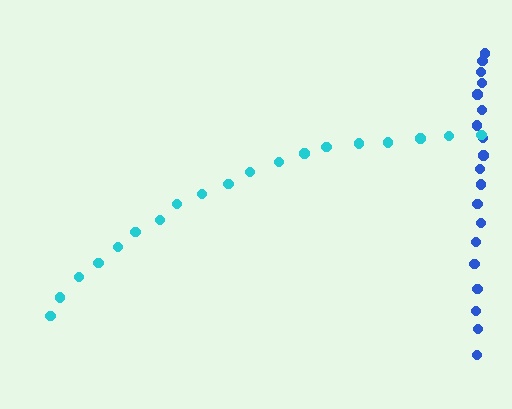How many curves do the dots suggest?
There are 2 distinct paths.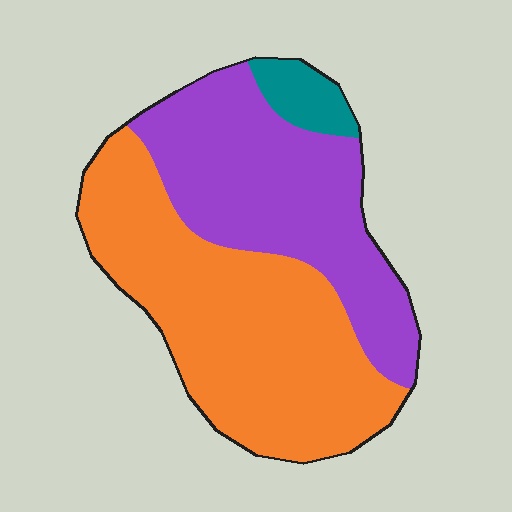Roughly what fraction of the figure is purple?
Purple covers roughly 40% of the figure.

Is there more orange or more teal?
Orange.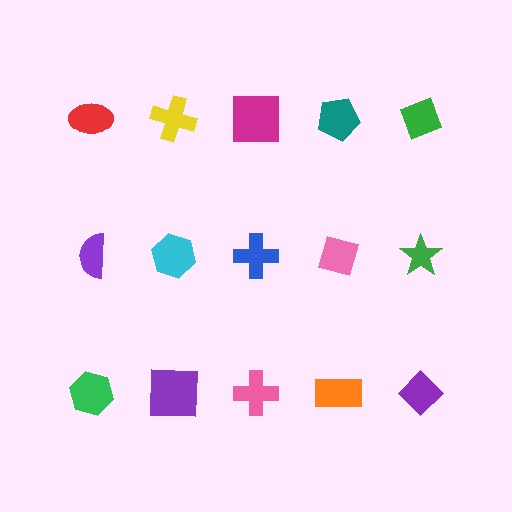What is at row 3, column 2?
A purple square.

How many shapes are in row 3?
5 shapes.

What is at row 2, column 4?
A pink diamond.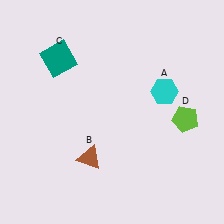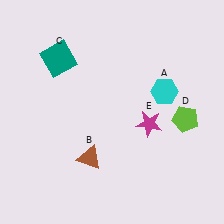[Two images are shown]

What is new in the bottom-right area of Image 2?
A magenta star (E) was added in the bottom-right area of Image 2.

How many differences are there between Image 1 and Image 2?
There is 1 difference between the two images.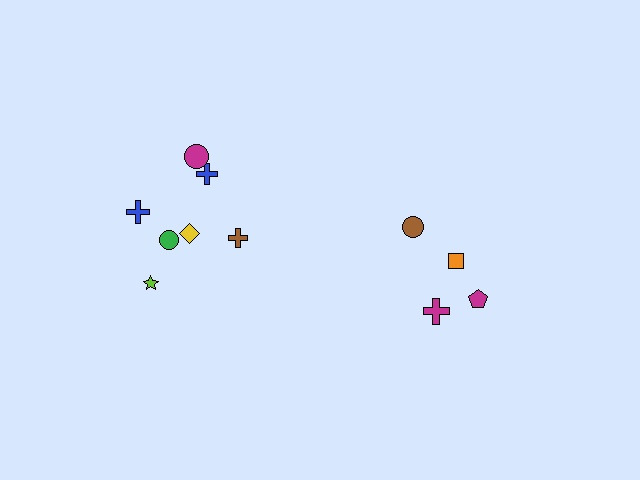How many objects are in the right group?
There are 4 objects.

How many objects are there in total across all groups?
There are 11 objects.